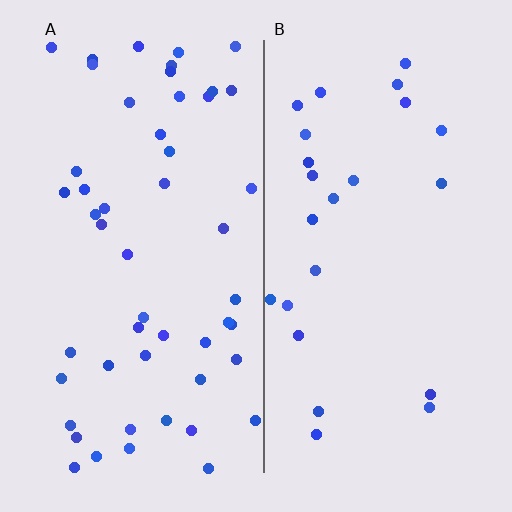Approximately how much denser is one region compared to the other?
Approximately 2.1× — region A over region B.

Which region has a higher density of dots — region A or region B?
A (the left).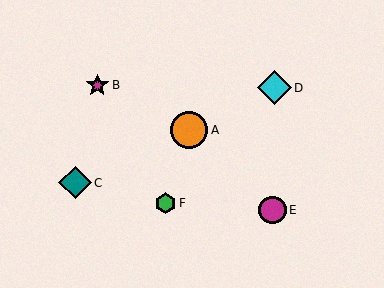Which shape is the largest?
The orange circle (labeled A) is the largest.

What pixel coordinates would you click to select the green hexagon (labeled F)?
Click at (166, 203) to select the green hexagon F.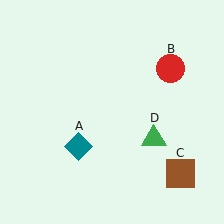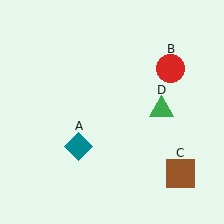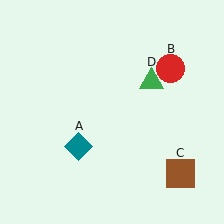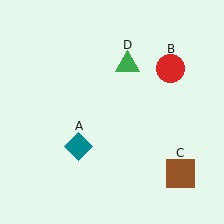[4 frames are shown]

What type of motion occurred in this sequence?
The green triangle (object D) rotated counterclockwise around the center of the scene.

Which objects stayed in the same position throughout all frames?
Teal diamond (object A) and red circle (object B) and brown square (object C) remained stationary.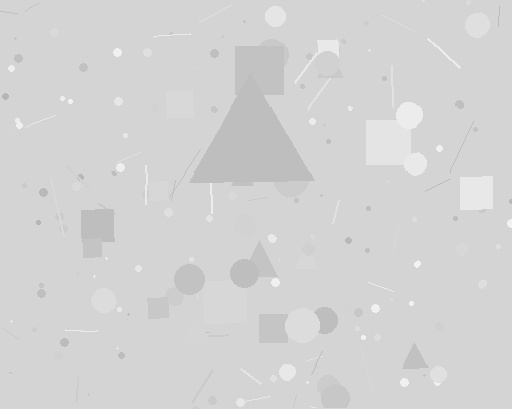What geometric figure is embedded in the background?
A triangle is embedded in the background.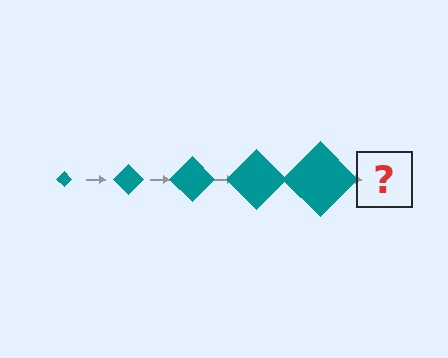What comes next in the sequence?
The next element should be a teal diamond, larger than the previous one.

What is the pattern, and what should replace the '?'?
The pattern is that the diamond gets progressively larger each step. The '?' should be a teal diamond, larger than the previous one.